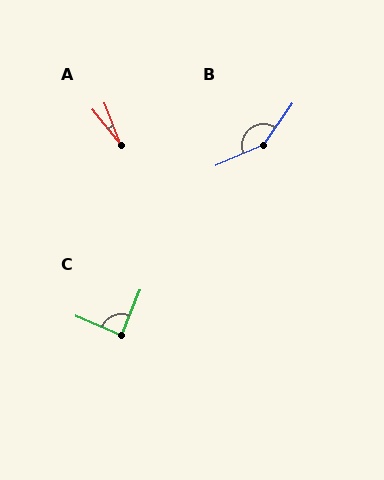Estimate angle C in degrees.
Approximately 89 degrees.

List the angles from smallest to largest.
A (18°), C (89°), B (148°).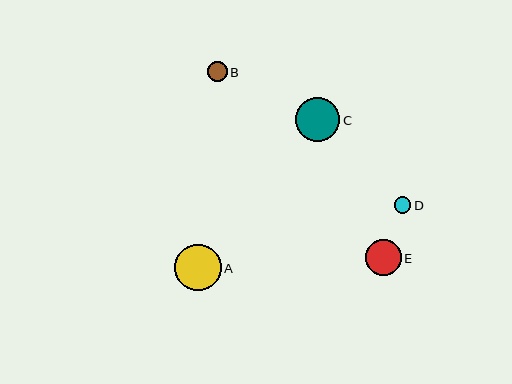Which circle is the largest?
Circle A is the largest with a size of approximately 46 pixels.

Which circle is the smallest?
Circle D is the smallest with a size of approximately 17 pixels.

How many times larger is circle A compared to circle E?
Circle A is approximately 1.3 times the size of circle E.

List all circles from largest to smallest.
From largest to smallest: A, C, E, B, D.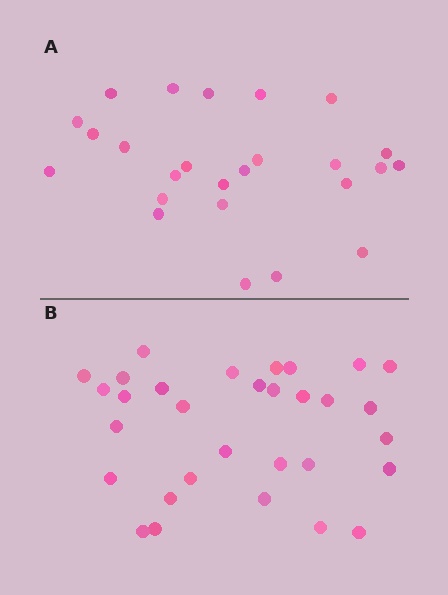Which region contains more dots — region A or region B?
Region B (the bottom region) has more dots.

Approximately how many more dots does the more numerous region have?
Region B has about 6 more dots than region A.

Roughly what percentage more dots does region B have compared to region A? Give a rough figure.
About 25% more.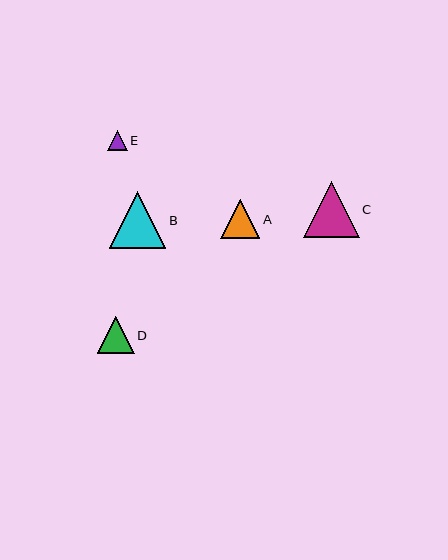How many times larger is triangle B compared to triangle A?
Triangle B is approximately 1.4 times the size of triangle A.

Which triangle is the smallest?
Triangle E is the smallest with a size of approximately 20 pixels.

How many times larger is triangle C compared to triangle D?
Triangle C is approximately 1.5 times the size of triangle D.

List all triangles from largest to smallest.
From largest to smallest: B, C, A, D, E.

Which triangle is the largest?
Triangle B is the largest with a size of approximately 56 pixels.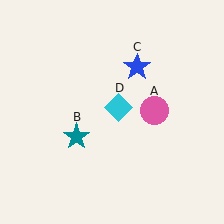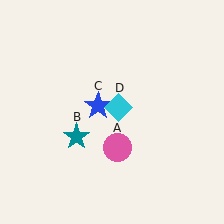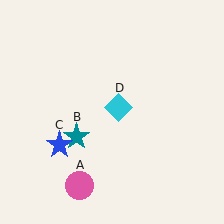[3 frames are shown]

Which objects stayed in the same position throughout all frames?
Teal star (object B) and cyan diamond (object D) remained stationary.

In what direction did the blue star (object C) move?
The blue star (object C) moved down and to the left.